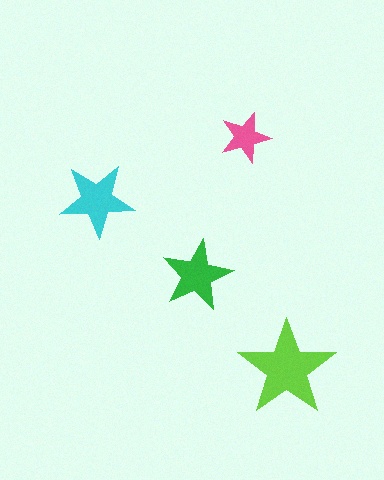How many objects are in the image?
There are 4 objects in the image.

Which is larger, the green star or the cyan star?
The cyan one.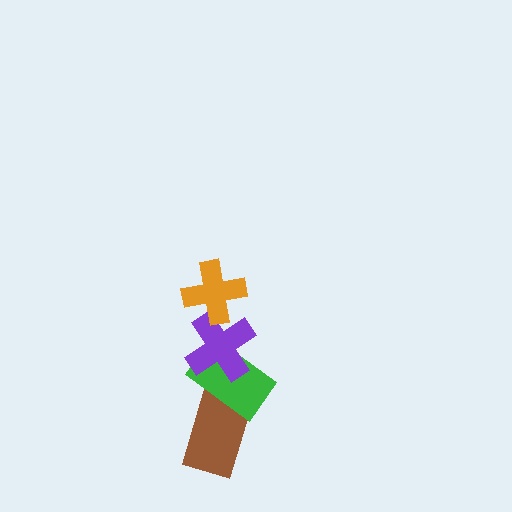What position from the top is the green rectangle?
The green rectangle is 3rd from the top.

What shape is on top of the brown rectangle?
The green rectangle is on top of the brown rectangle.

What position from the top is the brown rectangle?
The brown rectangle is 4th from the top.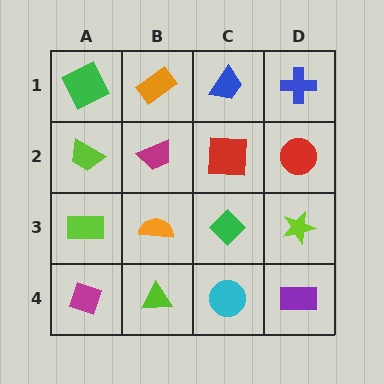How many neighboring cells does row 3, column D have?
3.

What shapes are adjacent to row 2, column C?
A blue trapezoid (row 1, column C), a green diamond (row 3, column C), a magenta trapezoid (row 2, column B), a red circle (row 2, column D).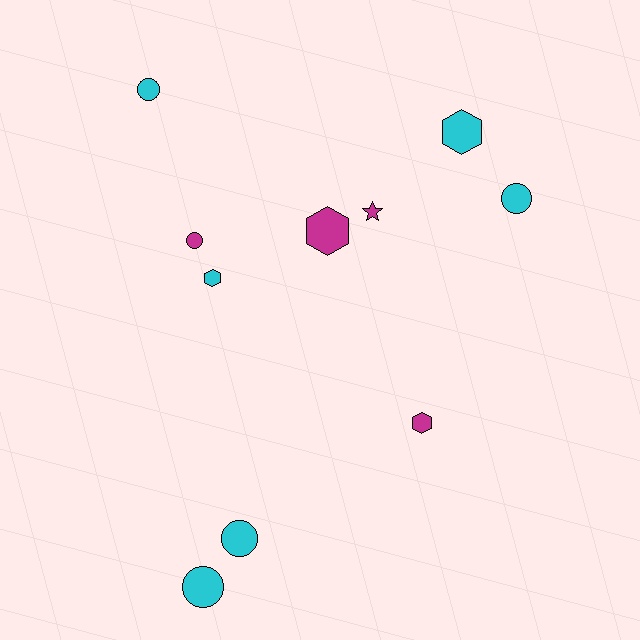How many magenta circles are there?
There is 1 magenta circle.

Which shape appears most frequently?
Circle, with 5 objects.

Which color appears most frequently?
Cyan, with 6 objects.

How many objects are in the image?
There are 10 objects.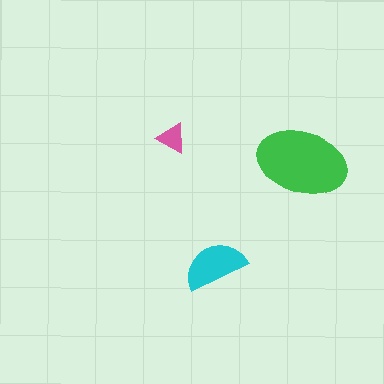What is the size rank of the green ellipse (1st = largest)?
1st.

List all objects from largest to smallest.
The green ellipse, the cyan semicircle, the pink triangle.